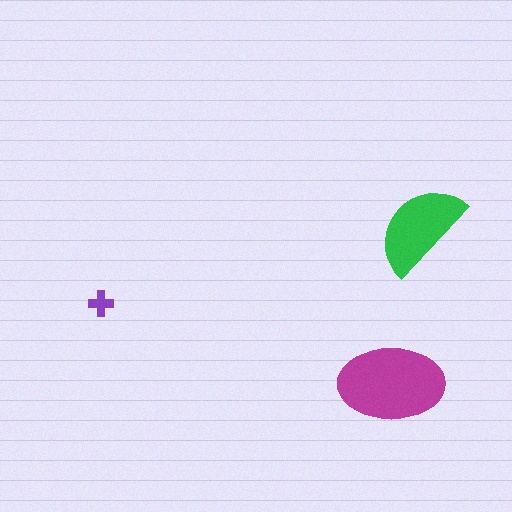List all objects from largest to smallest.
The magenta ellipse, the green semicircle, the purple cross.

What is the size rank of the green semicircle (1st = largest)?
2nd.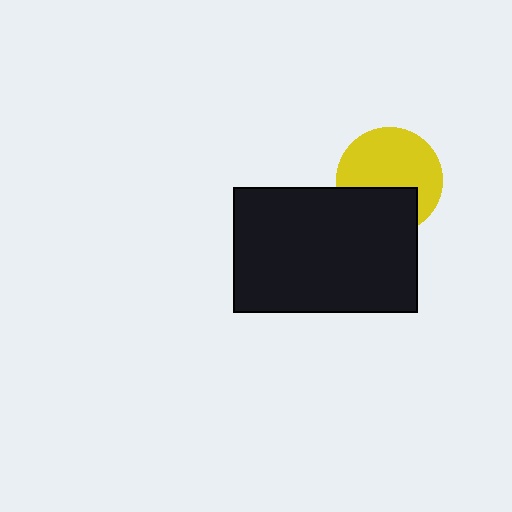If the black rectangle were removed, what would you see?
You would see the complete yellow circle.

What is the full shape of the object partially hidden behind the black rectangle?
The partially hidden object is a yellow circle.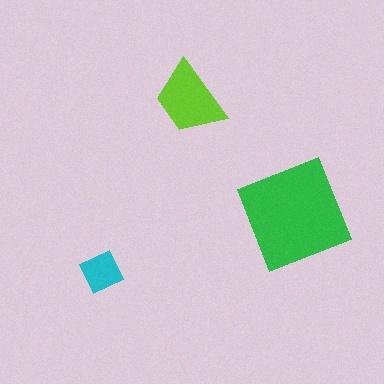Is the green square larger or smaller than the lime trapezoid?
Larger.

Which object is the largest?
The green square.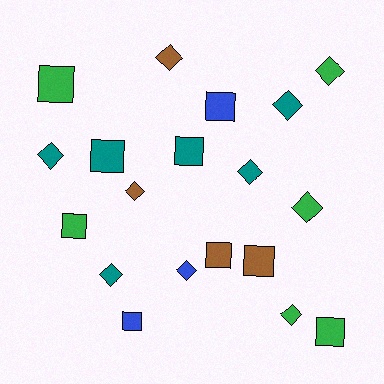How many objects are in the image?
There are 19 objects.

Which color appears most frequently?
Teal, with 6 objects.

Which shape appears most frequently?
Diamond, with 10 objects.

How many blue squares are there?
There are 2 blue squares.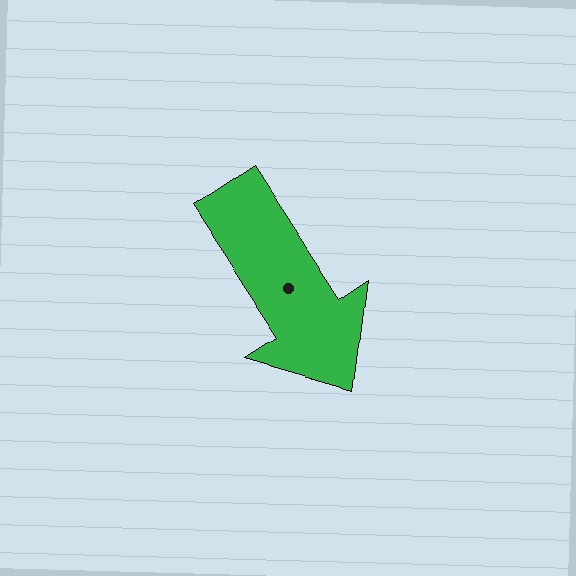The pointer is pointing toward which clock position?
Roughly 5 o'clock.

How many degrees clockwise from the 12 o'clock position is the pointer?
Approximately 147 degrees.